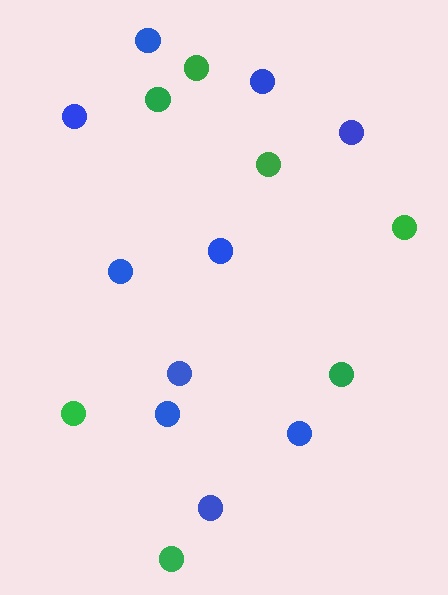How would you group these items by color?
There are 2 groups: one group of blue circles (10) and one group of green circles (7).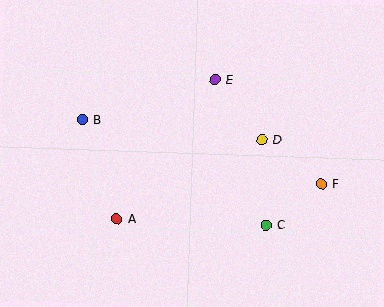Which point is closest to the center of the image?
Point D at (262, 140) is closest to the center.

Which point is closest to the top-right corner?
Point D is closest to the top-right corner.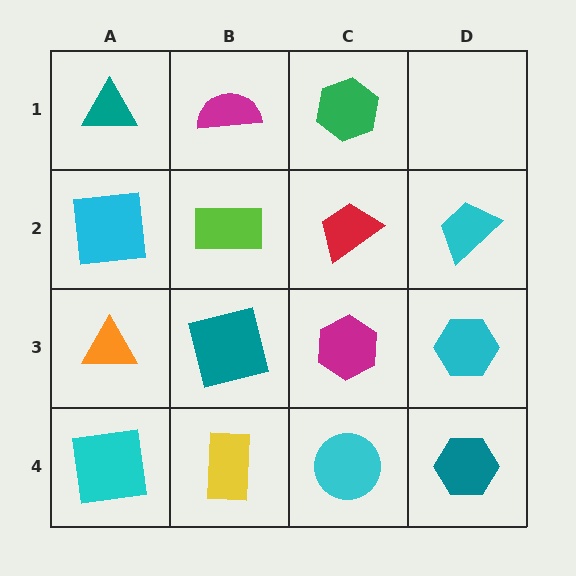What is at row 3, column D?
A cyan hexagon.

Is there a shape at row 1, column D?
No, that cell is empty.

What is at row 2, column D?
A cyan trapezoid.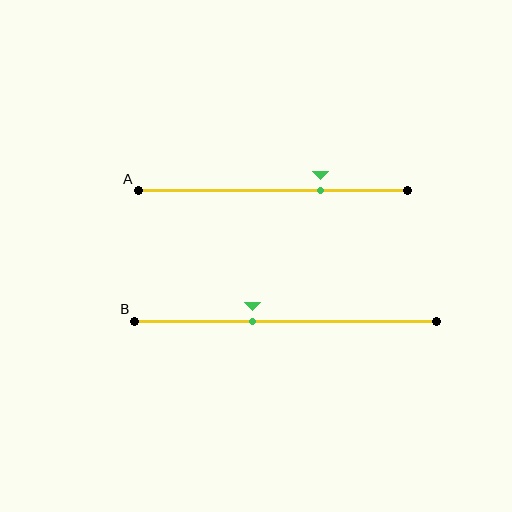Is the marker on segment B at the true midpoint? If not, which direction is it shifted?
No, the marker on segment B is shifted to the left by about 11% of the segment length.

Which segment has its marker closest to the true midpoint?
Segment B has its marker closest to the true midpoint.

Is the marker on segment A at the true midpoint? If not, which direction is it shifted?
No, the marker on segment A is shifted to the right by about 18% of the segment length.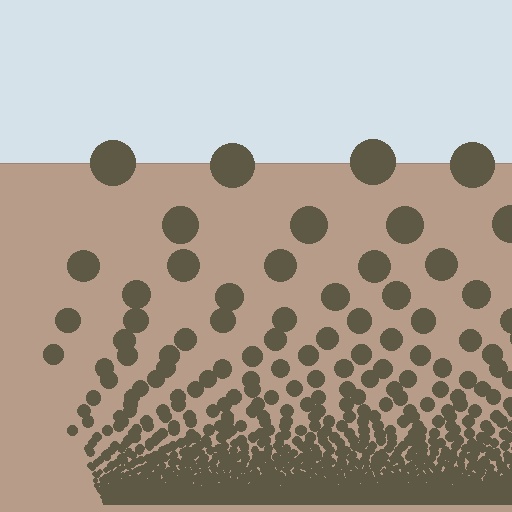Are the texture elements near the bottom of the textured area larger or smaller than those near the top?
Smaller. The gradient is inverted — elements near the bottom are smaller and denser.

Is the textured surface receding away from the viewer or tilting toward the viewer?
The surface appears to tilt toward the viewer. Texture elements get larger and sparser toward the top.